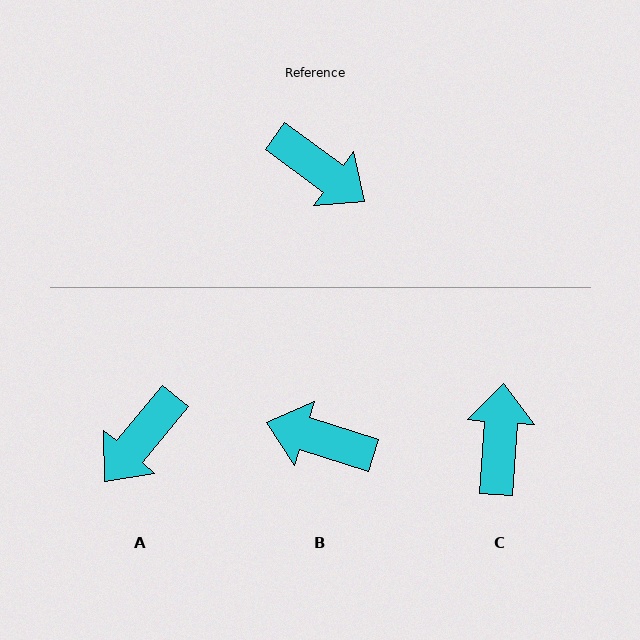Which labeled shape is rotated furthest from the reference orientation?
B, about 161 degrees away.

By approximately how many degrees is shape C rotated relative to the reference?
Approximately 122 degrees counter-clockwise.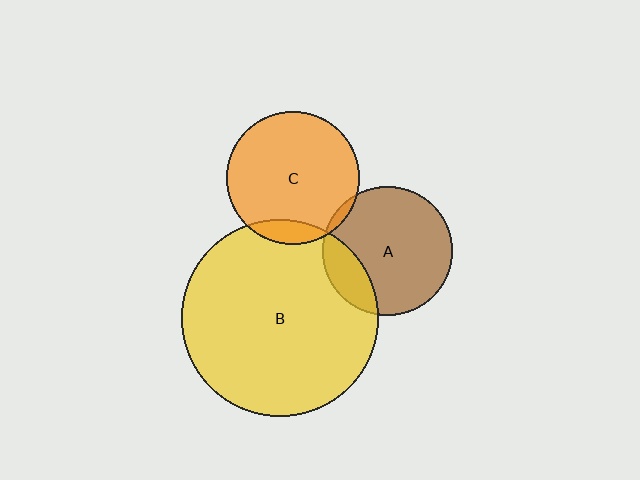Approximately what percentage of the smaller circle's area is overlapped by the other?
Approximately 10%.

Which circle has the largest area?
Circle B (yellow).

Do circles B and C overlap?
Yes.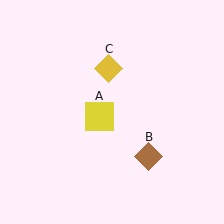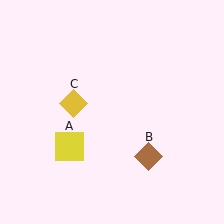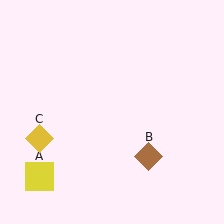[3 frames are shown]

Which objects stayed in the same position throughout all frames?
Brown diamond (object B) remained stationary.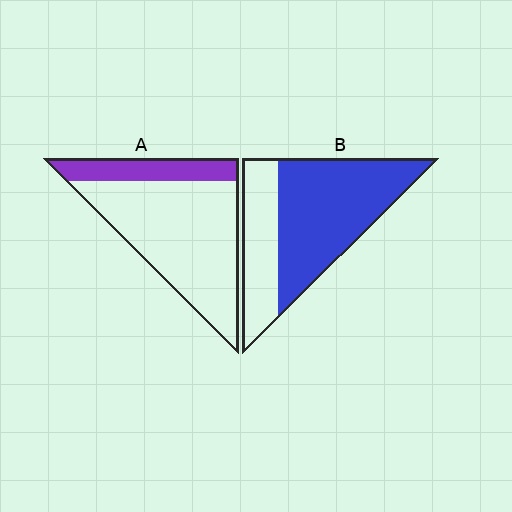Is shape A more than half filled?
No.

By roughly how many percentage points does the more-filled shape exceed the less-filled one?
By roughly 45 percentage points (B over A).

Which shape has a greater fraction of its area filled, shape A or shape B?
Shape B.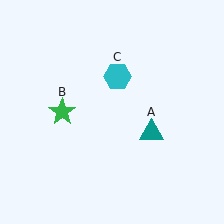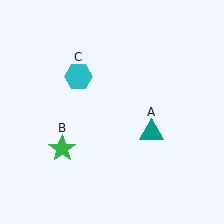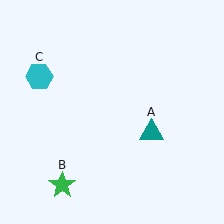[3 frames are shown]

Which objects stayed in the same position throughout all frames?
Teal triangle (object A) remained stationary.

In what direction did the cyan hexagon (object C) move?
The cyan hexagon (object C) moved left.